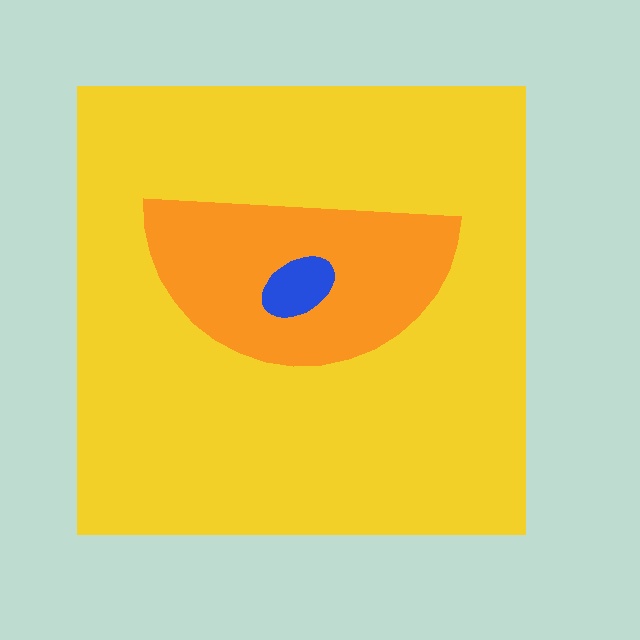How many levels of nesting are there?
3.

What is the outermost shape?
The yellow square.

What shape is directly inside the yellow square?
The orange semicircle.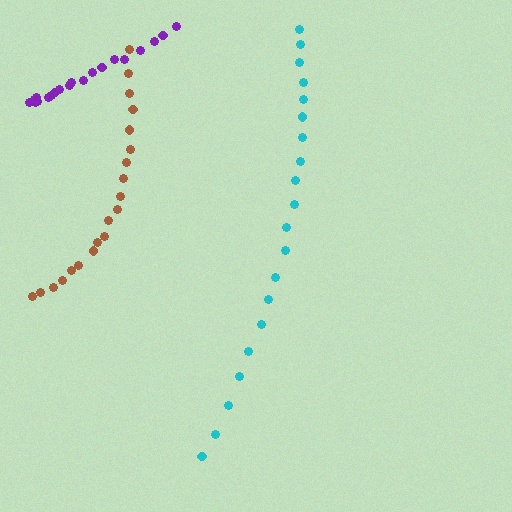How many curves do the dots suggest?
There are 3 distinct paths.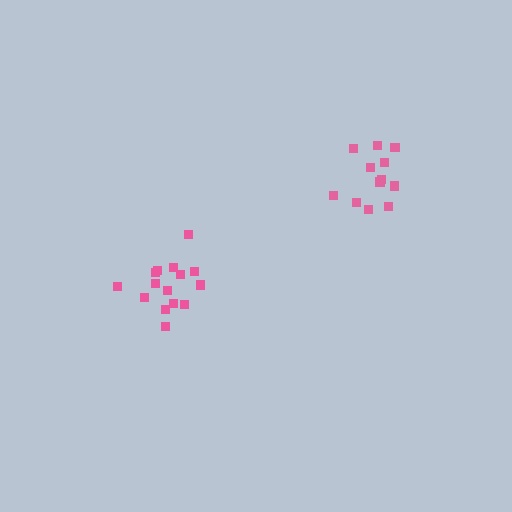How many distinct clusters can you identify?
There are 2 distinct clusters.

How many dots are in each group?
Group 1: 15 dots, Group 2: 12 dots (27 total).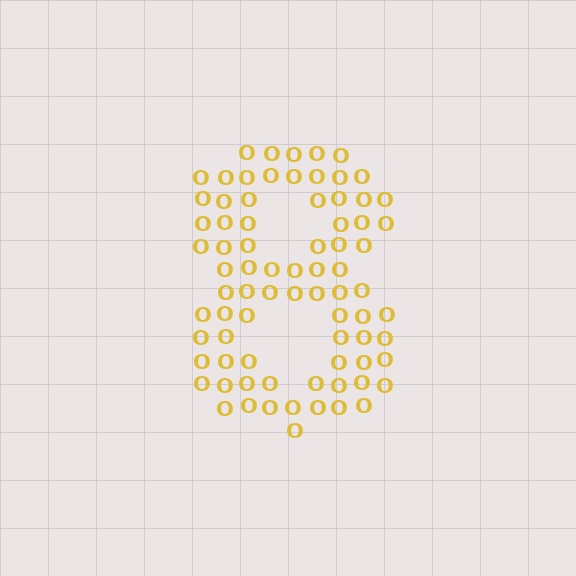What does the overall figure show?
The overall figure shows the digit 8.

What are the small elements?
The small elements are letter O's.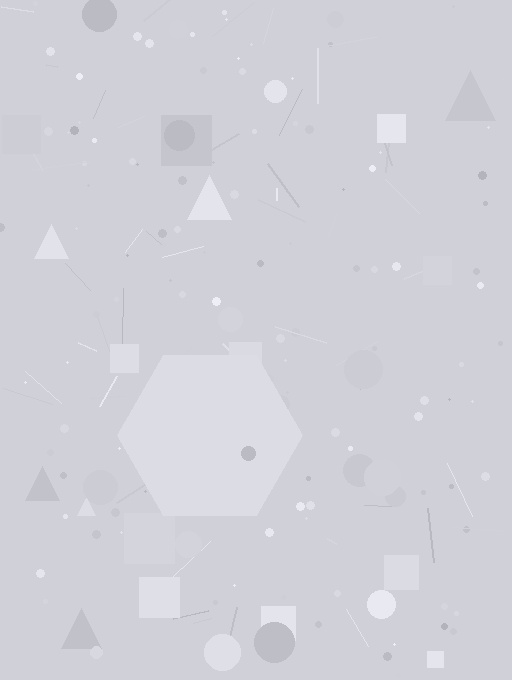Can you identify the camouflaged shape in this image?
The camouflaged shape is a hexagon.